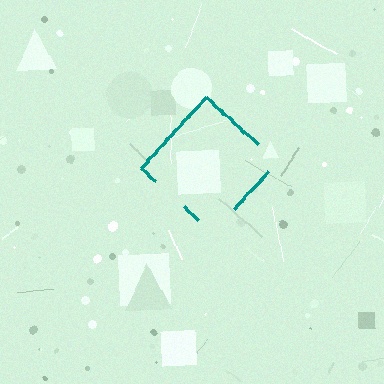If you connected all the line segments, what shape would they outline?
They would outline a diamond.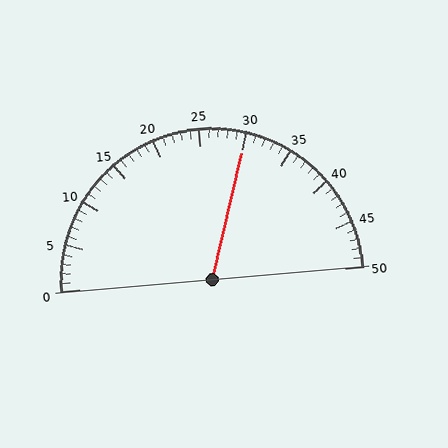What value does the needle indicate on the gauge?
The needle indicates approximately 30.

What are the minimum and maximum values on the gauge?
The gauge ranges from 0 to 50.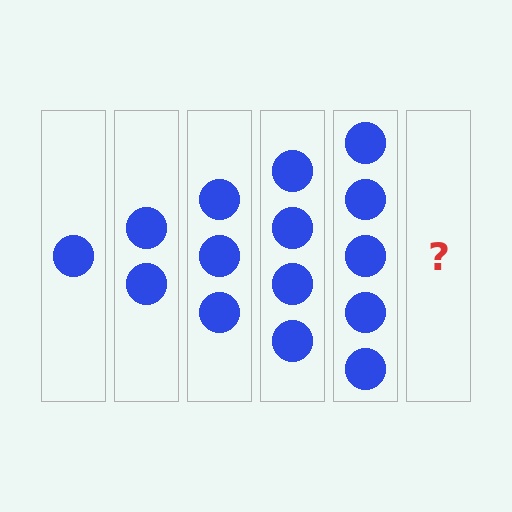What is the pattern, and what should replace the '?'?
The pattern is that each step adds one more circle. The '?' should be 6 circles.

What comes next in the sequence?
The next element should be 6 circles.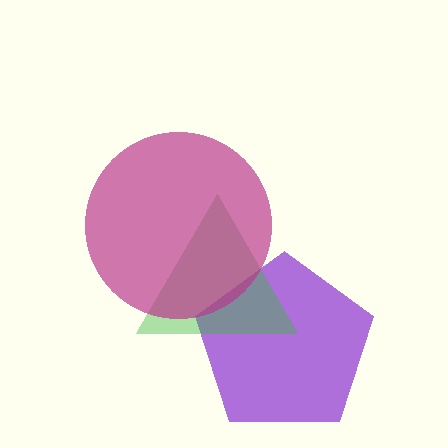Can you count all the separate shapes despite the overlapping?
Yes, there are 3 separate shapes.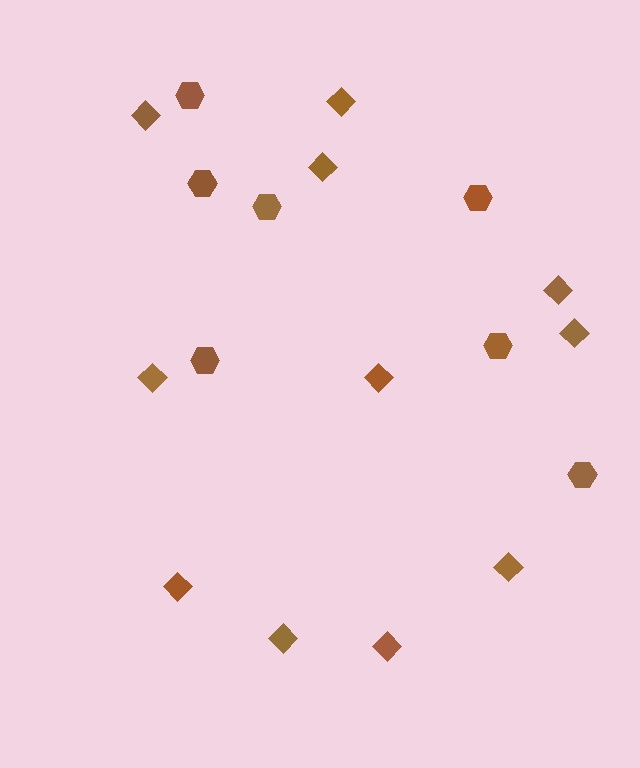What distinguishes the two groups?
There are 2 groups: one group of hexagons (7) and one group of diamonds (11).